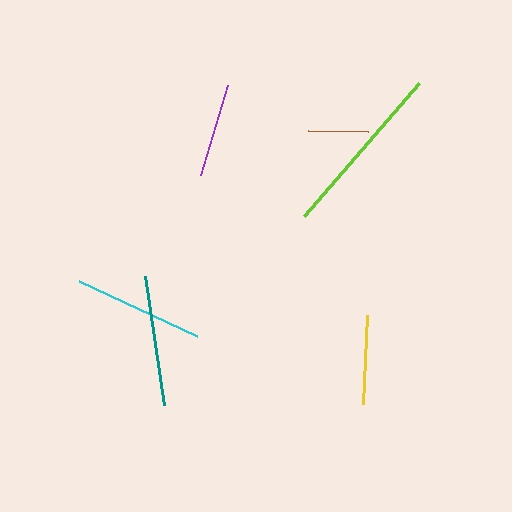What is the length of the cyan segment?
The cyan segment is approximately 131 pixels long.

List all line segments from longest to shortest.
From longest to shortest: lime, teal, cyan, purple, yellow, brown.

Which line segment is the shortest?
The brown line is the shortest at approximately 61 pixels.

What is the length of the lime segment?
The lime segment is approximately 176 pixels long.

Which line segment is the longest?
The lime line is the longest at approximately 176 pixels.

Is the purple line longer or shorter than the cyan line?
The cyan line is longer than the purple line.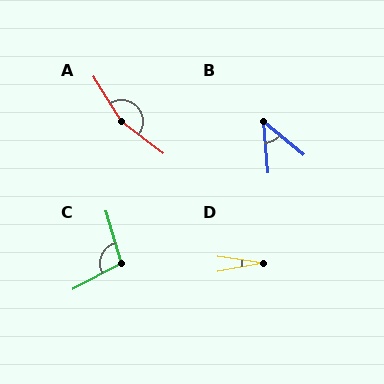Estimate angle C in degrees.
Approximately 101 degrees.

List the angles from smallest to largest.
D (19°), B (46°), C (101°), A (159°).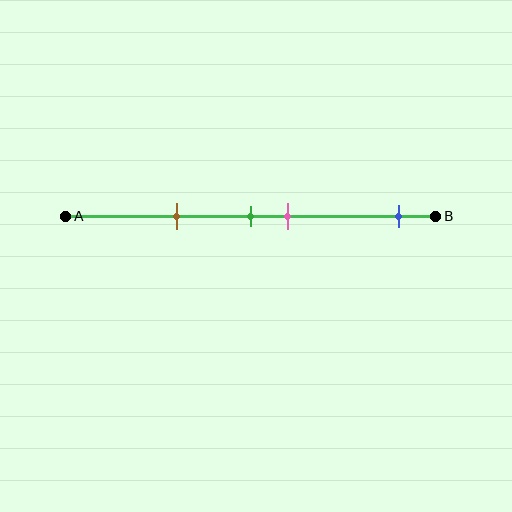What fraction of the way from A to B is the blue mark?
The blue mark is approximately 90% (0.9) of the way from A to B.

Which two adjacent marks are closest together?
The green and pink marks are the closest adjacent pair.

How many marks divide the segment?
There are 4 marks dividing the segment.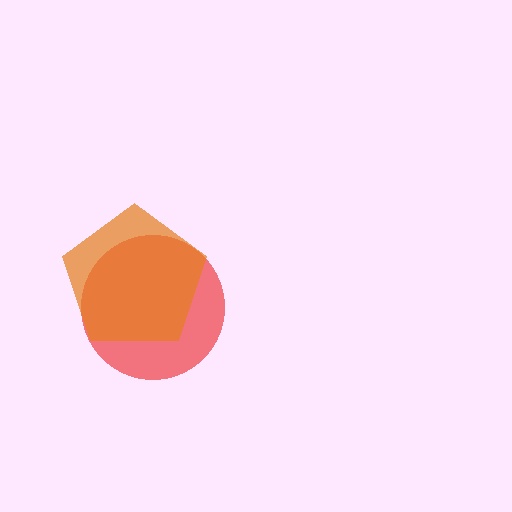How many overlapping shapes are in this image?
There are 2 overlapping shapes in the image.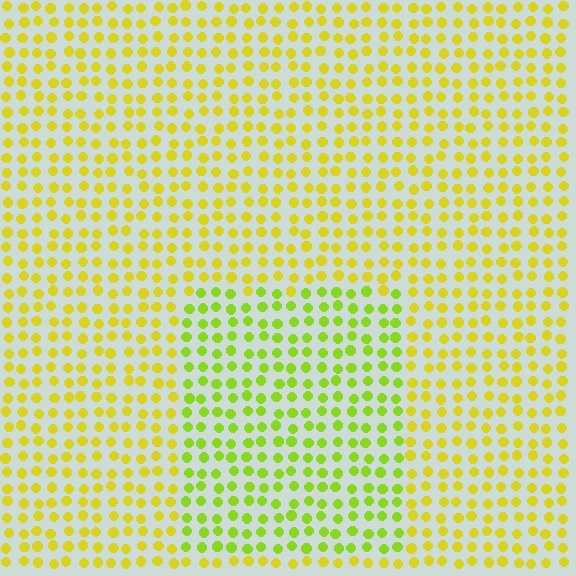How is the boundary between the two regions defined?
The boundary is defined purely by a slight shift in hue (about 29 degrees). Spacing, size, and orientation are identical on both sides.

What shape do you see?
I see a rectangle.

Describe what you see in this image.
The image is filled with small yellow elements in a uniform arrangement. A rectangle-shaped region is visible where the elements are tinted to a slightly different hue, forming a subtle color boundary.